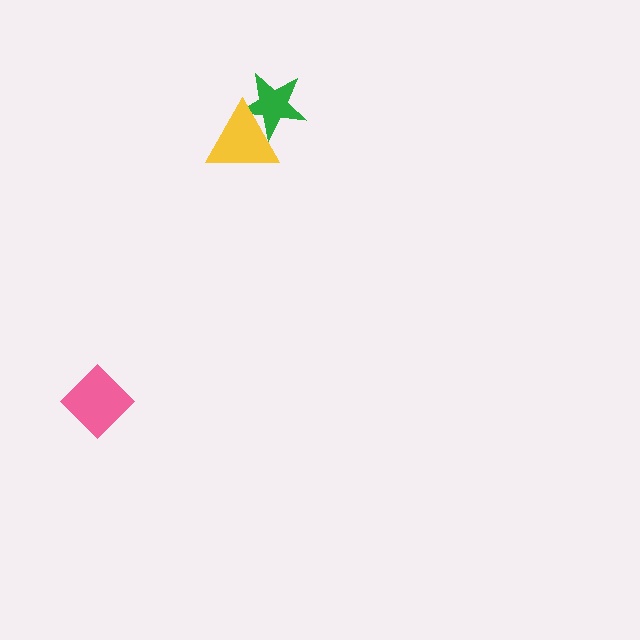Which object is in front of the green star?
The yellow triangle is in front of the green star.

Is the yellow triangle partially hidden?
No, no other shape covers it.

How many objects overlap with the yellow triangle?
1 object overlaps with the yellow triangle.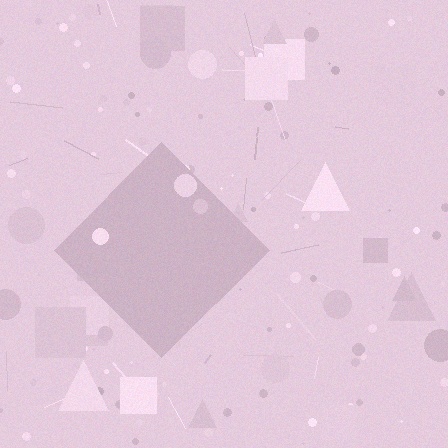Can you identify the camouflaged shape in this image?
The camouflaged shape is a diamond.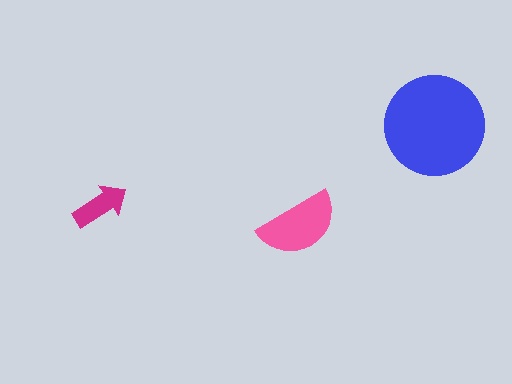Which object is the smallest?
The magenta arrow.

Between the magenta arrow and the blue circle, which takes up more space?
The blue circle.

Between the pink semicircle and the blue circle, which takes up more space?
The blue circle.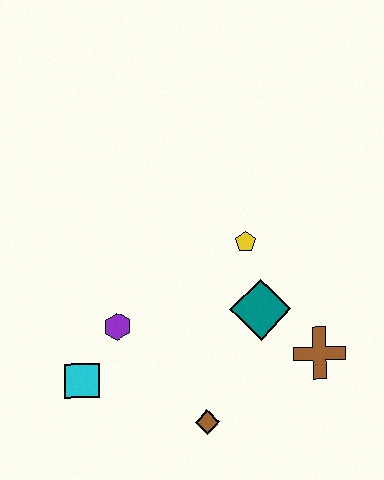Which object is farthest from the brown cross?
The cyan square is farthest from the brown cross.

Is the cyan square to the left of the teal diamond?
Yes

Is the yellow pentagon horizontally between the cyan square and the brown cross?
Yes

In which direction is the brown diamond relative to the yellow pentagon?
The brown diamond is below the yellow pentagon.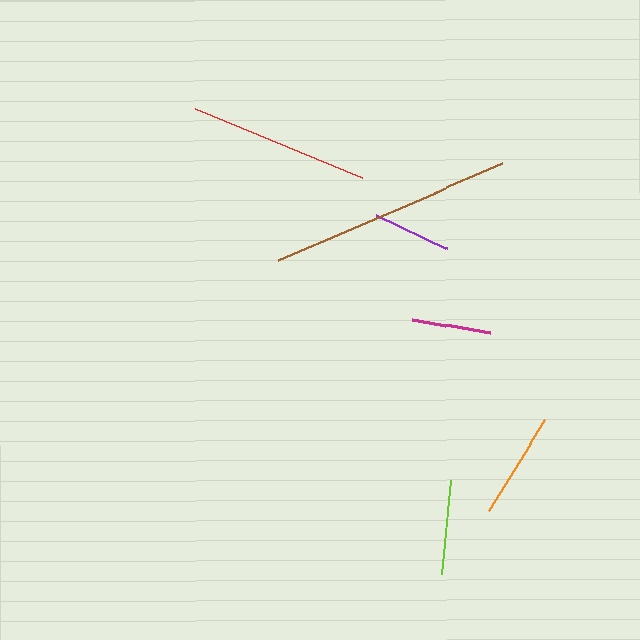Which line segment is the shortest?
The purple line is the shortest at approximately 79 pixels.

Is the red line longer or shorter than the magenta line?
The red line is longer than the magenta line.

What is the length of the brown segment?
The brown segment is approximately 244 pixels long.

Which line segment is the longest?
The brown line is the longest at approximately 244 pixels.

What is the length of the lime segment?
The lime segment is approximately 94 pixels long.